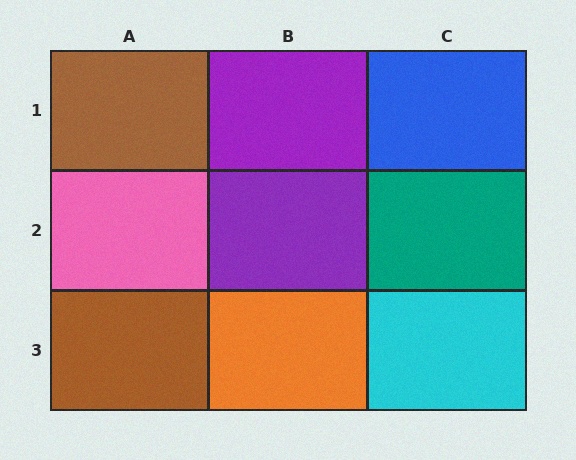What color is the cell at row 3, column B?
Orange.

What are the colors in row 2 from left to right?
Pink, purple, teal.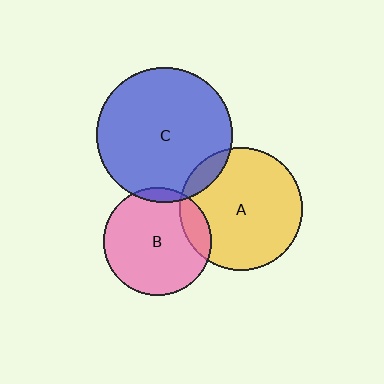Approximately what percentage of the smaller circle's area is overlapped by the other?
Approximately 5%.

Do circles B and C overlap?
Yes.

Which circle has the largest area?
Circle C (blue).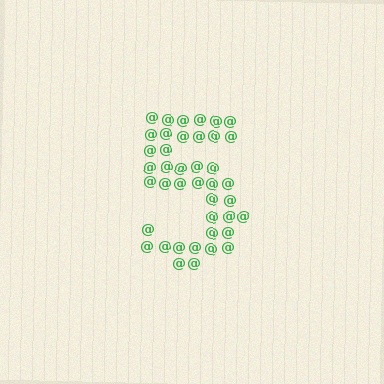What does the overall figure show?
The overall figure shows the digit 5.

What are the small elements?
The small elements are at signs.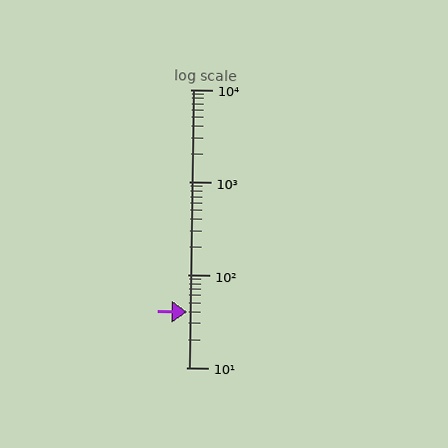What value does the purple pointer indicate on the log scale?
The pointer indicates approximately 40.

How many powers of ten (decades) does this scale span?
The scale spans 3 decades, from 10 to 10000.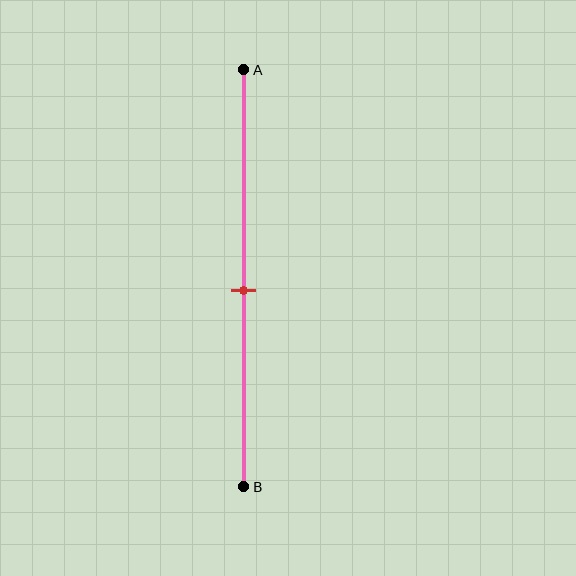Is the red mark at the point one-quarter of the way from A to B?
No, the mark is at about 55% from A, not at the 25% one-quarter point.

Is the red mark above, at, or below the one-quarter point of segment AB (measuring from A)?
The red mark is below the one-quarter point of segment AB.